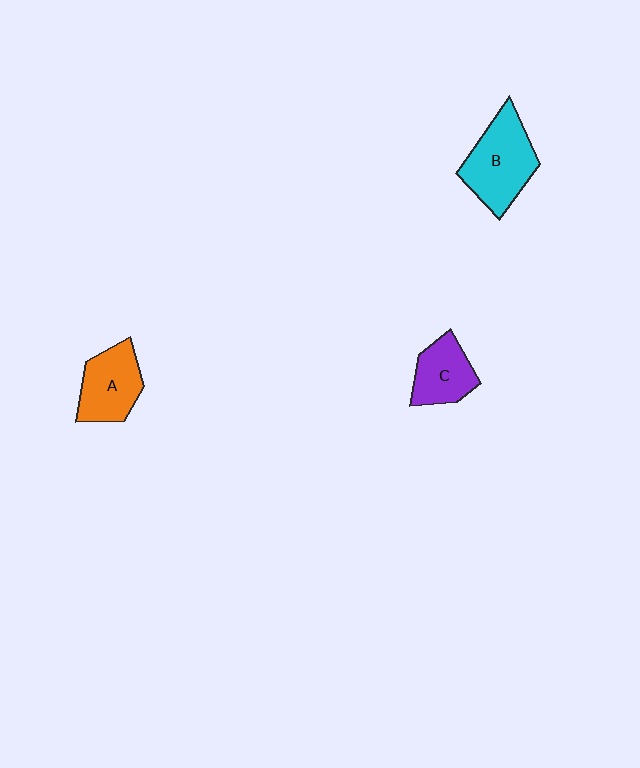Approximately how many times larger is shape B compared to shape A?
Approximately 1.3 times.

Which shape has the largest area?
Shape B (cyan).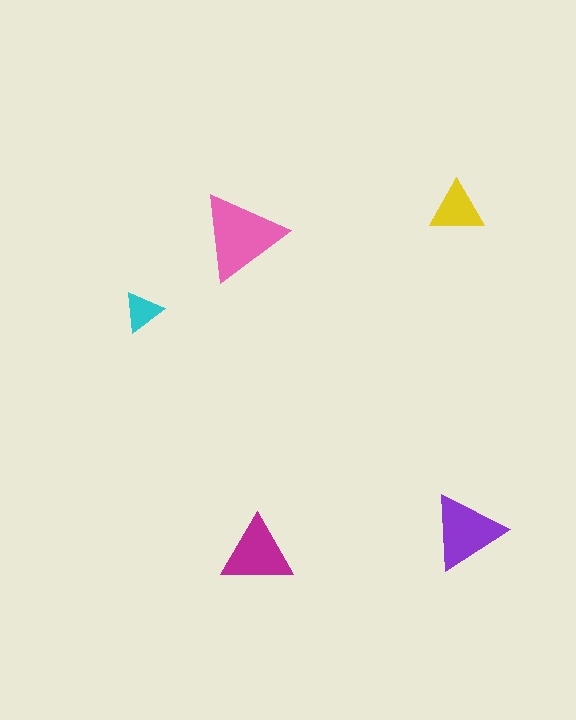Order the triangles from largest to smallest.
the pink one, the purple one, the magenta one, the yellow one, the cyan one.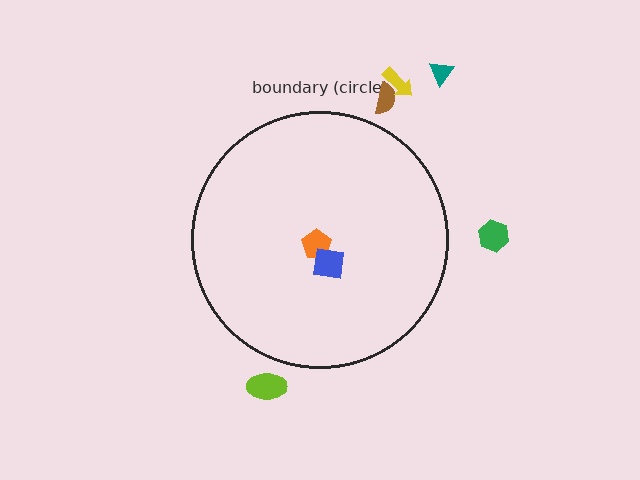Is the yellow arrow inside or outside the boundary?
Outside.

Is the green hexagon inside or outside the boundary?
Outside.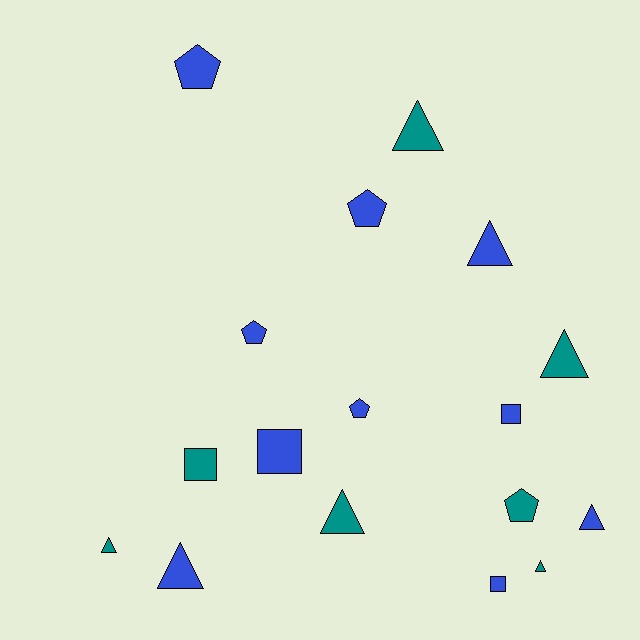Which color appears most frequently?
Blue, with 10 objects.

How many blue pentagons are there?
There are 4 blue pentagons.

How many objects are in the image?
There are 17 objects.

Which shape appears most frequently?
Triangle, with 8 objects.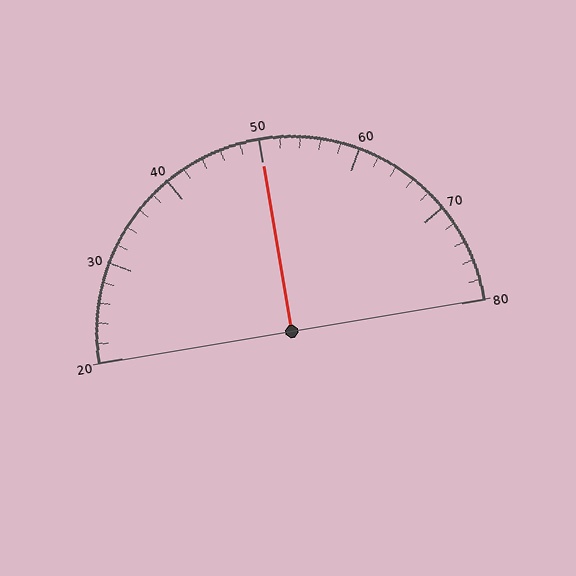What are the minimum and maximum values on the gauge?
The gauge ranges from 20 to 80.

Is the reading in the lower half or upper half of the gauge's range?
The reading is in the upper half of the range (20 to 80).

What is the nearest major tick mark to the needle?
The nearest major tick mark is 50.